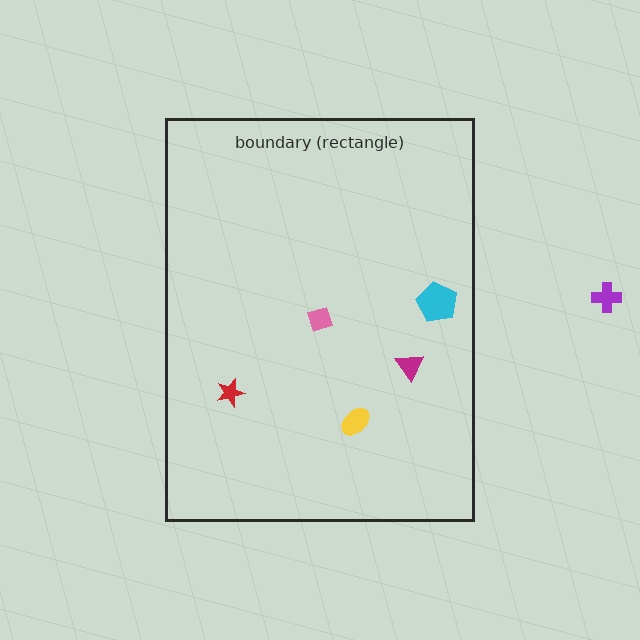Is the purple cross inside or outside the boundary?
Outside.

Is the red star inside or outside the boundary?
Inside.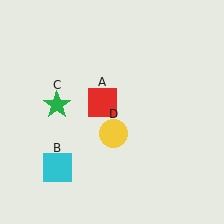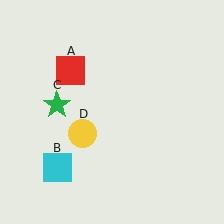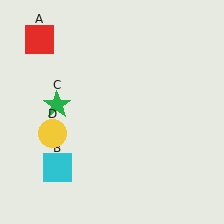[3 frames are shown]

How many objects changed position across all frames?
2 objects changed position: red square (object A), yellow circle (object D).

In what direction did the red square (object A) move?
The red square (object A) moved up and to the left.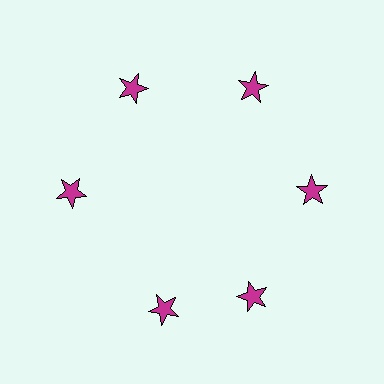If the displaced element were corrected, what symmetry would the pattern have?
It would have 6-fold rotational symmetry — the pattern would map onto itself every 60 degrees.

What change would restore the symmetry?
The symmetry would be restored by rotating it back into even spacing with its neighbors so that all 6 stars sit at equal angles and equal distance from the center.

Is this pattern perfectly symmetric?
No. The 6 magenta stars are arranged in a ring, but one element near the 7 o'clock position is rotated out of alignment along the ring, breaking the 6-fold rotational symmetry.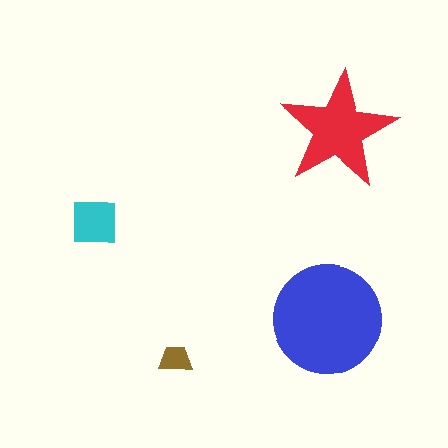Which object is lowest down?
The brown trapezoid is bottommost.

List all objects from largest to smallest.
The blue circle, the red star, the cyan square, the brown trapezoid.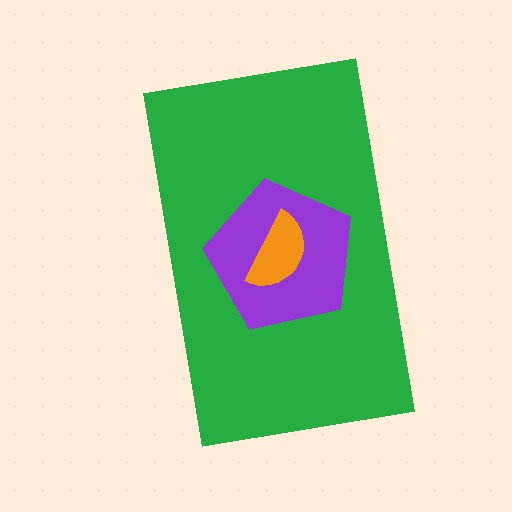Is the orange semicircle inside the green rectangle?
Yes.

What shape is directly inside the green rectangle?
The purple pentagon.